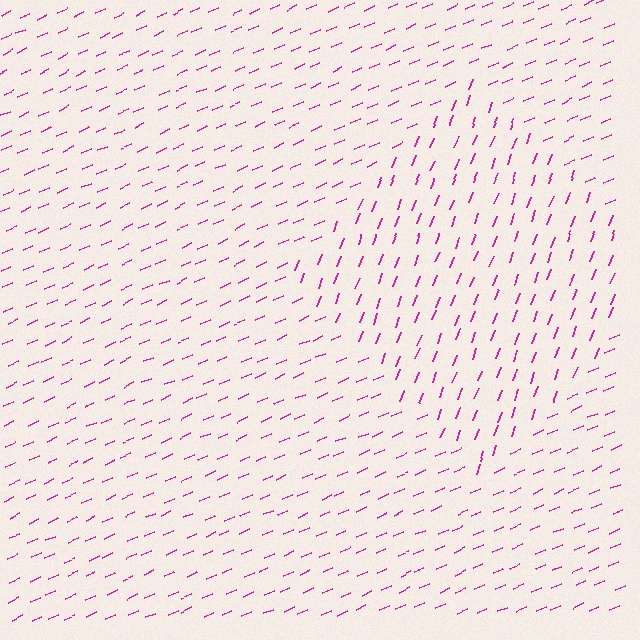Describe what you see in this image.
The image is filled with small magenta line segments. A diamond region in the image has lines oriented differently from the surrounding lines, creating a visible texture boundary.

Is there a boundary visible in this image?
Yes, there is a texture boundary formed by a change in line orientation.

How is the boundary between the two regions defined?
The boundary is defined purely by a change in line orientation (approximately 45 degrees difference). All lines are the same color and thickness.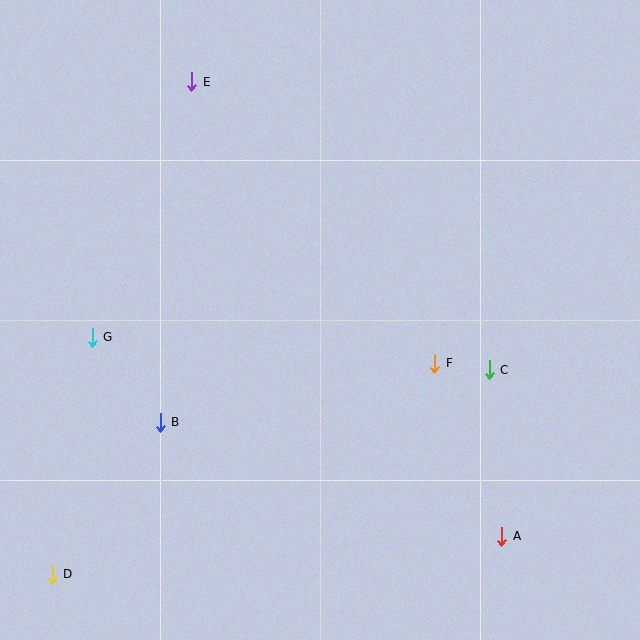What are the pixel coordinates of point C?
Point C is at (489, 370).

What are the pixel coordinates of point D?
Point D is at (52, 574).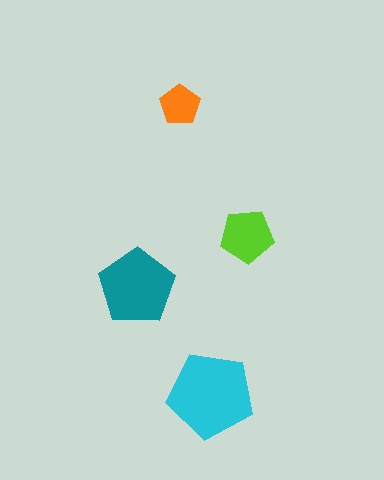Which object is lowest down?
The cyan pentagon is bottommost.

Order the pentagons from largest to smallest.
the cyan one, the teal one, the lime one, the orange one.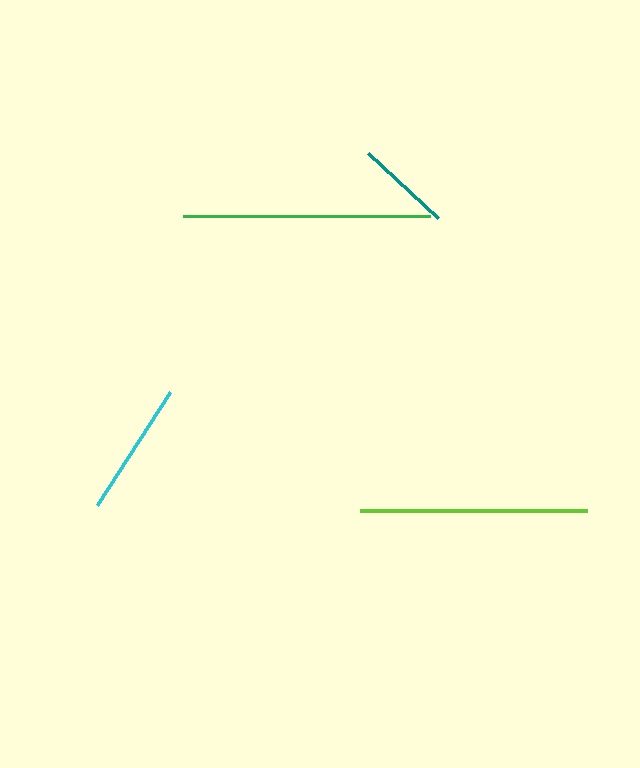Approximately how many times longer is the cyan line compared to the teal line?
The cyan line is approximately 1.4 times the length of the teal line.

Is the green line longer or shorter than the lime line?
The green line is longer than the lime line.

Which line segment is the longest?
The green line is the longest at approximately 248 pixels.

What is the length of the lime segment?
The lime segment is approximately 227 pixels long.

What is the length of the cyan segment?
The cyan segment is approximately 135 pixels long.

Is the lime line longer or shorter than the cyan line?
The lime line is longer than the cyan line.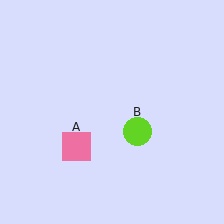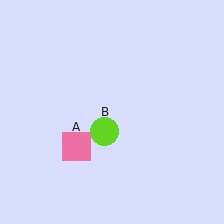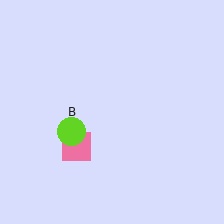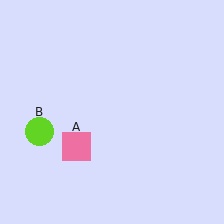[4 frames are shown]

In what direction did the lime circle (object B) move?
The lime circle (object B) moved left.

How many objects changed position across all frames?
1 object changed position: lime circle (object B).